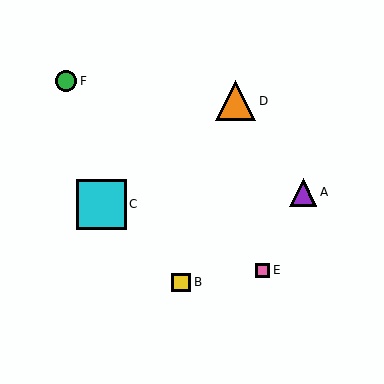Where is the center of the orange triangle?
The center of the orange triangle is at (235, 101).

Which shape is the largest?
The cyan square (labeled C) is the largest.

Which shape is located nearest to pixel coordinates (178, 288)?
The yellow square (labeled B) at (181, 282) is nearest to that location.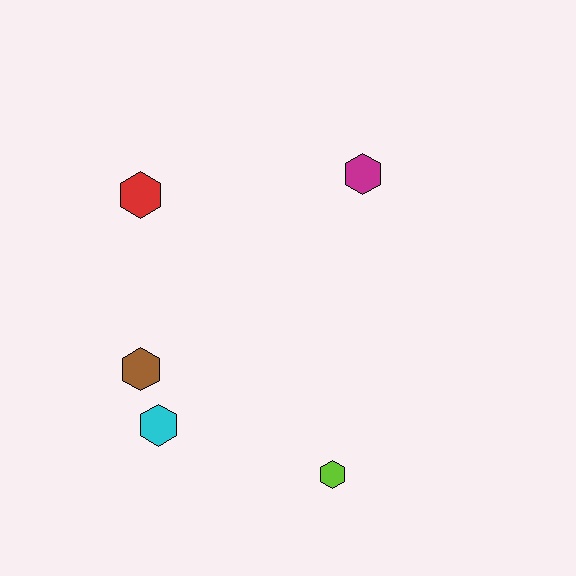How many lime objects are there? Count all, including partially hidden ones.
There is 1 lime object.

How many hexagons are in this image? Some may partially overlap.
There are 5 hexagons.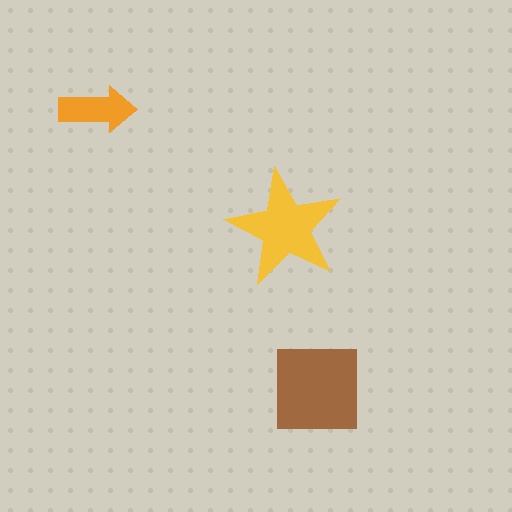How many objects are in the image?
There are 3 objects in the image.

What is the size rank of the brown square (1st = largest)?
1st.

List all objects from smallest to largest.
The orange arrow, the yellow star, the brown square.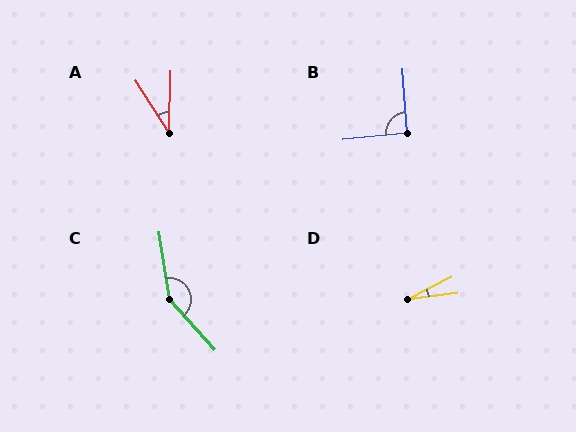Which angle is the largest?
C, at approximately 147 degrees.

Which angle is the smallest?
D, at approximately 20 degrees.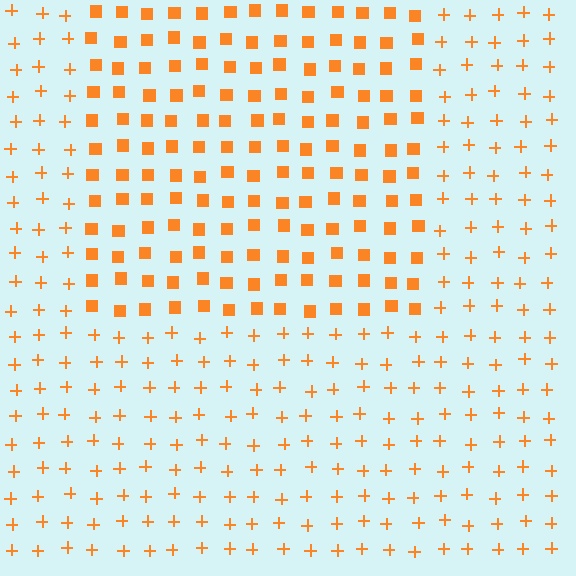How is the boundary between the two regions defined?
The boundary is defined by a change in element shape: squares inside vs. plus signs outside. All elements share the same color and spacing.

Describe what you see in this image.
The image is filled with small orange elements arranged in a uniform grid. A rectangle-shaped region contains squares, while the surrounding area contains plus signs. The boundary is defined purely by the change in element shape.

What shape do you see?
I see a rectangle.